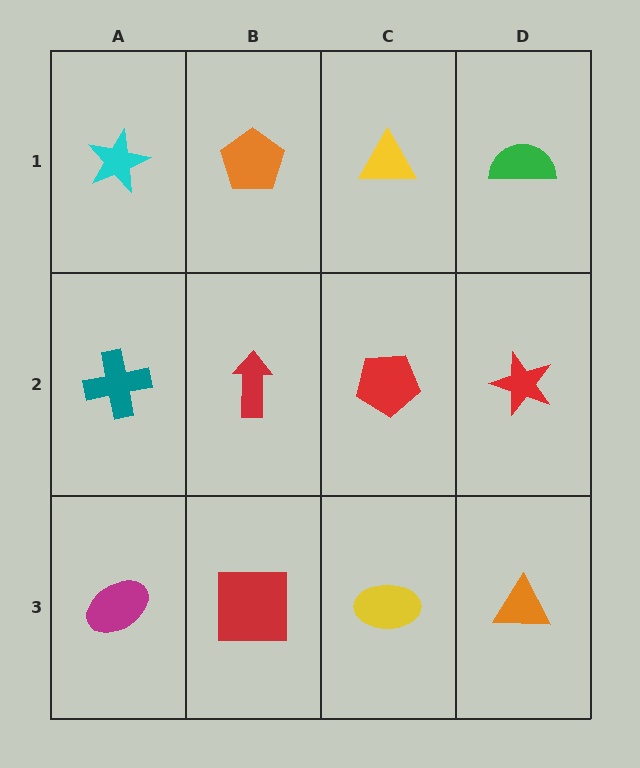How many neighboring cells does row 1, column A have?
2.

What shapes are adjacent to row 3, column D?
A red star (row 2, column D), a yellow ellipse (row 3, column C).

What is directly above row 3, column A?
A teal cross.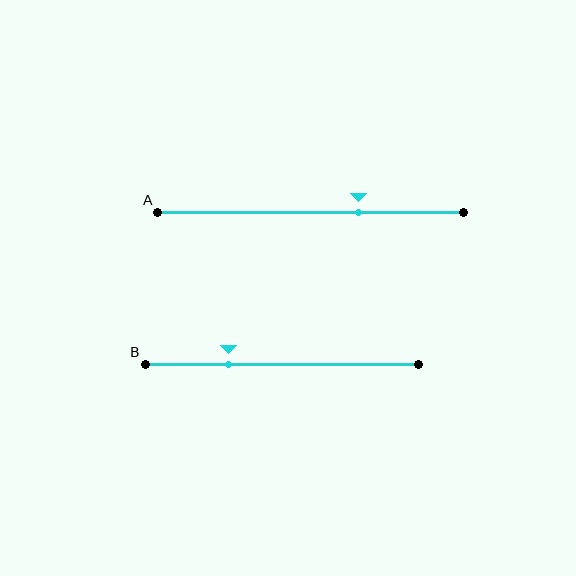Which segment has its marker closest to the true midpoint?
Segment A has its marker closest to the true midpoint.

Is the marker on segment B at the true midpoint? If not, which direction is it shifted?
No, the marker on segment B is shifted to the left by about 19% of the segment length.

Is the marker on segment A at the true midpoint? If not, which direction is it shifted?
No, the marker on segment A is shifted to the right by about 16% of the segment length.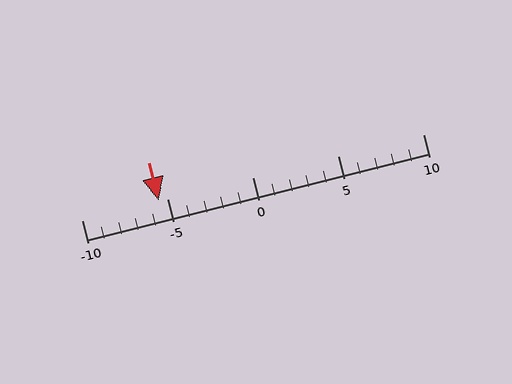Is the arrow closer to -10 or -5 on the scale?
The arrow is closer to -5.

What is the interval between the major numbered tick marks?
The major tick marks are spaced 5 units apart.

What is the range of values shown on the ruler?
The ruler shows values from -10 to 10.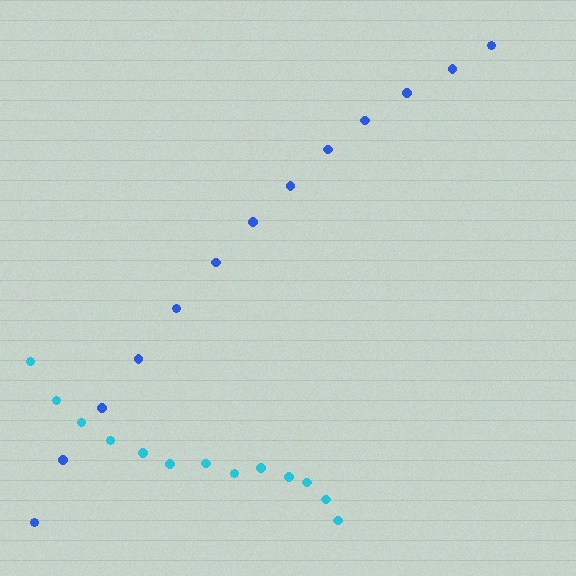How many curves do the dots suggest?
There are 2 distinct paths.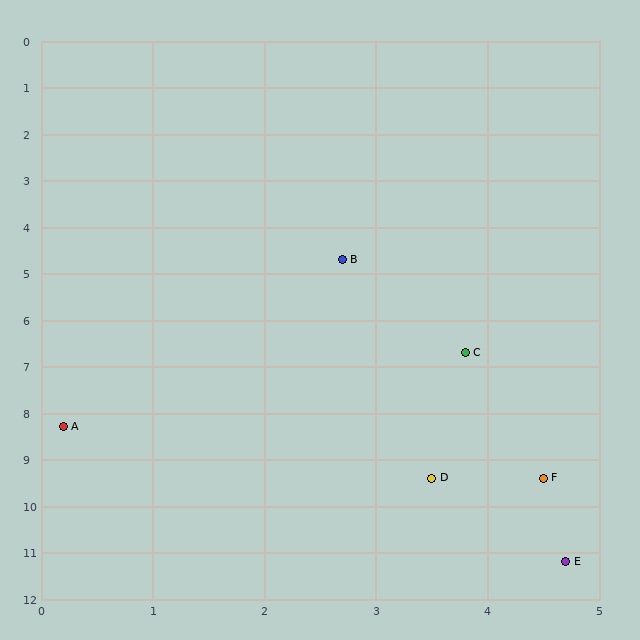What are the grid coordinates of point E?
Point E is at approximately (4.7, 11.2).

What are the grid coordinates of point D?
Point D is at approximately (3.5, 9.4).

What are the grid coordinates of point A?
Point A is at approximately (0.2, 8.3).